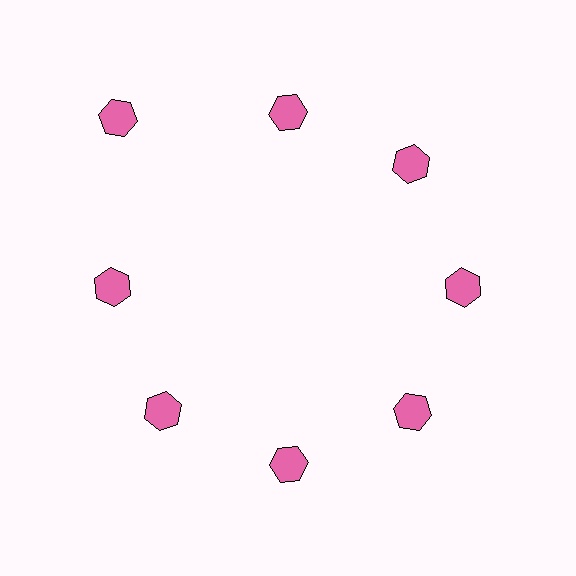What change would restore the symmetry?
The symmetry would be restored by moving it inward, back onto the ring so that all 8 hexagons sit at equal angles and equal distance from the center.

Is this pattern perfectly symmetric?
No. The 8 pink hexagons are arranged in a ring, but one element near the 10 o'clock position is pushed outward from the center, breaking the 8-fold rotational symmetry.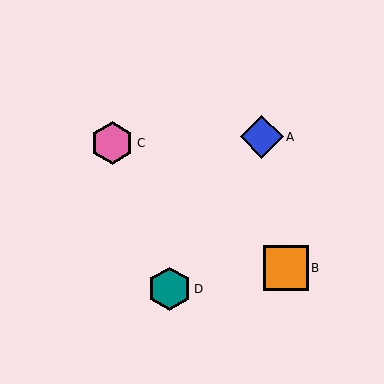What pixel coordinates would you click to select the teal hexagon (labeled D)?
Click at (169, 289) to select the teal hexagon D.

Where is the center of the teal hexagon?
The center of the teal hexagon is at (169, 289).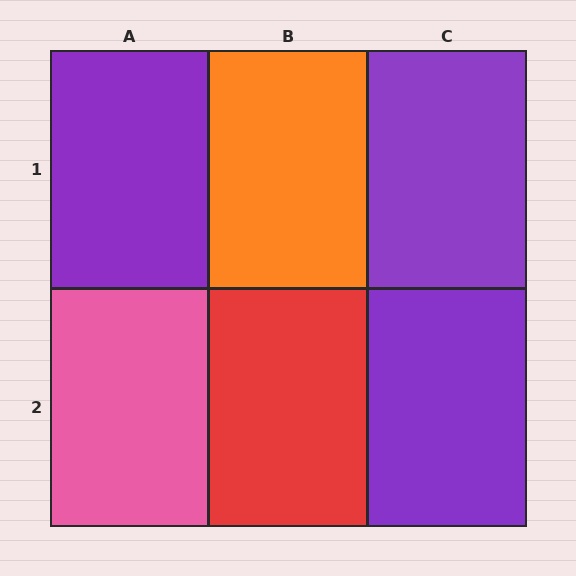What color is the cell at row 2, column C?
Purple.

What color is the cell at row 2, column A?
Pink.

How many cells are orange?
1 cell is orange.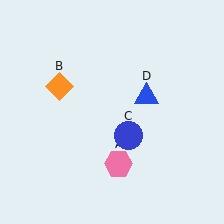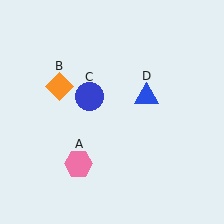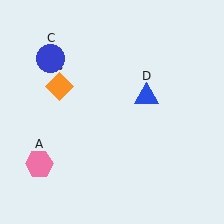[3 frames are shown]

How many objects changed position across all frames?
2 objects changed position: pink hexagon (object A), blue circle (object C).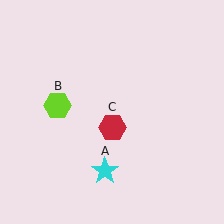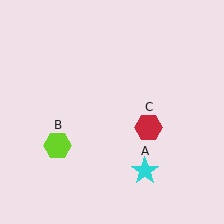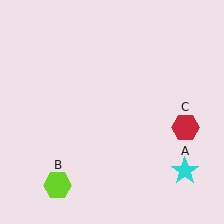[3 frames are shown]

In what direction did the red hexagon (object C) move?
The red hexagon (object C) moved right.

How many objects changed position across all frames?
3 objects changed position: cyan star (object A), lime hexagon (object B), red hexagon (object C).